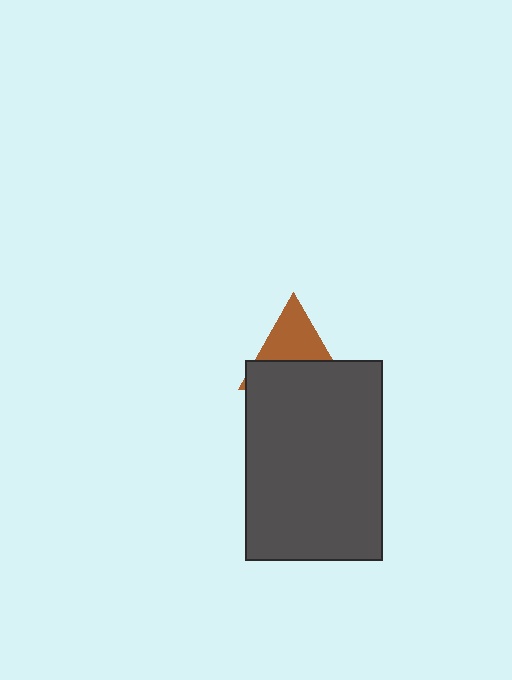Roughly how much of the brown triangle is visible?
About half of it is visible (roughly 49%).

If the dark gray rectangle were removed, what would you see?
You would see the complete brown triangle.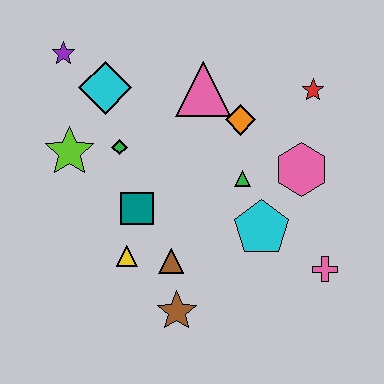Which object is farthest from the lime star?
The pink cross is farthest from the lime star.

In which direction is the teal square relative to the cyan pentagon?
The teal square is to the left of the cyan pentagon.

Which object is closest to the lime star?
The green diamond is closest to the lime star.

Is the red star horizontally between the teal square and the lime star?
No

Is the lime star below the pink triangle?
Yes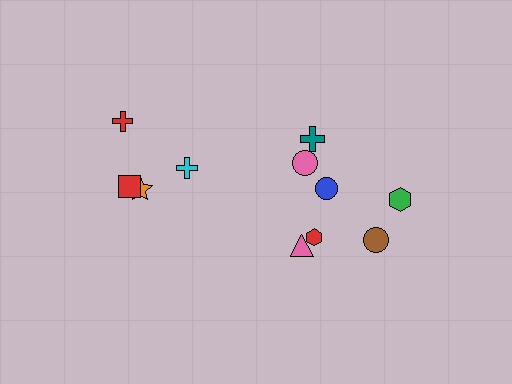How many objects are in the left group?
There are 4 objects.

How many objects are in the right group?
There are 7 objects.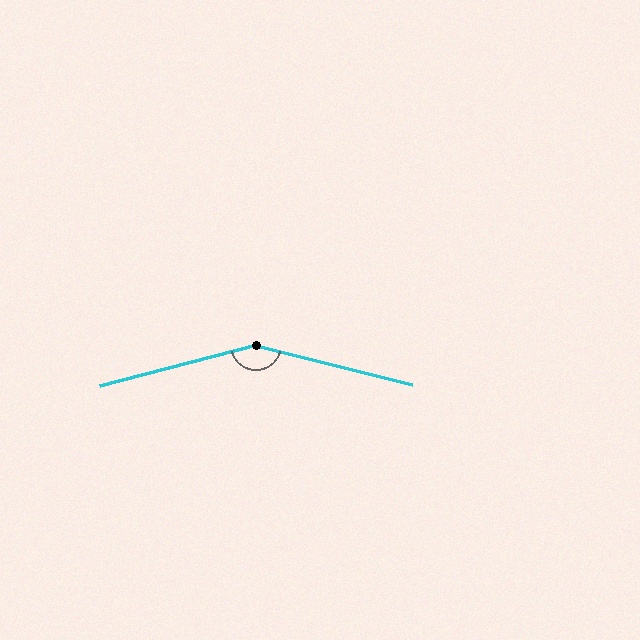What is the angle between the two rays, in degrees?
Approximately 151 degrees.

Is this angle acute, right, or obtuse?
It is obtuse.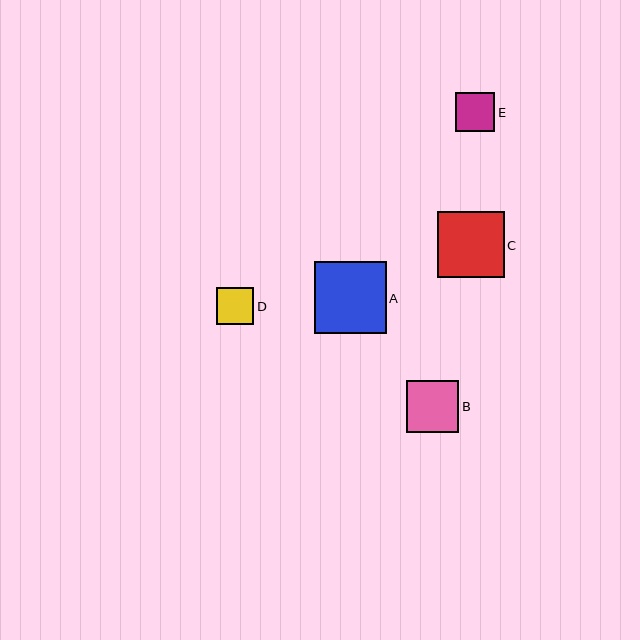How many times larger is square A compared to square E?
Square A is approximately 1.9 times the size of square E.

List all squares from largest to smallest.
From largest to smallest: A, C, B, E, D.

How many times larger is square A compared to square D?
Square A is approximately 1.9 times the size of square D.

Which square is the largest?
Square A is the largest with a size of approximately 72 pixels.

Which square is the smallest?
Square D is the smallest with a size of approximately 37 pixels.